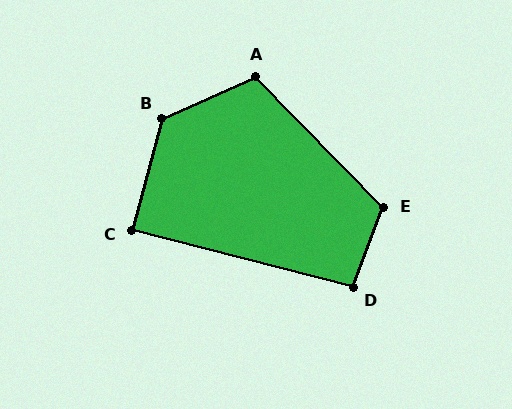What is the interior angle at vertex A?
Approximately 111 degrees (obtuse).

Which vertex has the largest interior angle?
B, at approximately 129 degrees.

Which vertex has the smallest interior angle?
C, at approximately 89 degrees.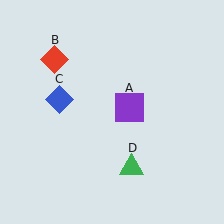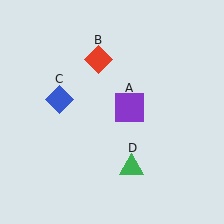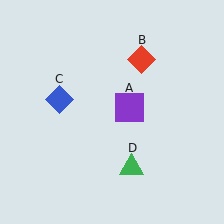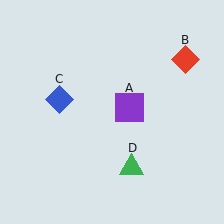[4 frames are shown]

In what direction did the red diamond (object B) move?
The red diamond (object B) moved right.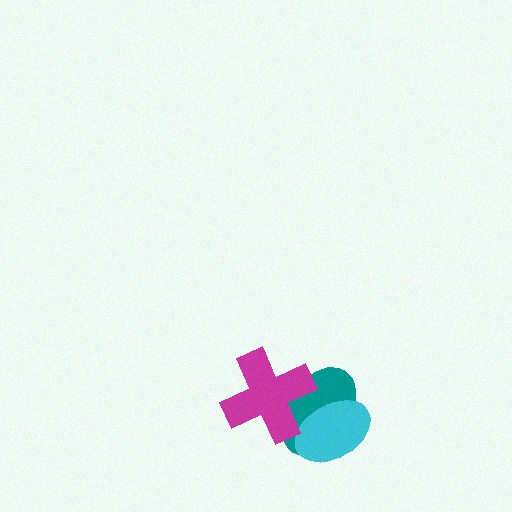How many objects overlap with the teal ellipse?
2 objects overlap with the teal ellipse.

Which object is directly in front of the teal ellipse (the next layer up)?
The cyan ellipse is directly in front of the teal ellipse.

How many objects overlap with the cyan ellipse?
2 objects overlap with the cyan ellipse.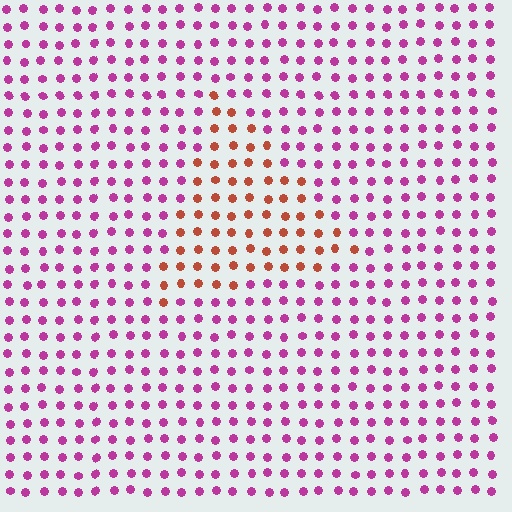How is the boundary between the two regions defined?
The boundary is defined purely by a slight shift in hue (about 55 degrees). Spacing, size, and orientation are identical on both sides.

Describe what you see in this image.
The image is filled with small magenta elements in a uniform arrangement. A triangle-shaped region is visible where the elements are tinted to a slightly different hue, forming a subtle color boundary.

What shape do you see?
I see a triangle.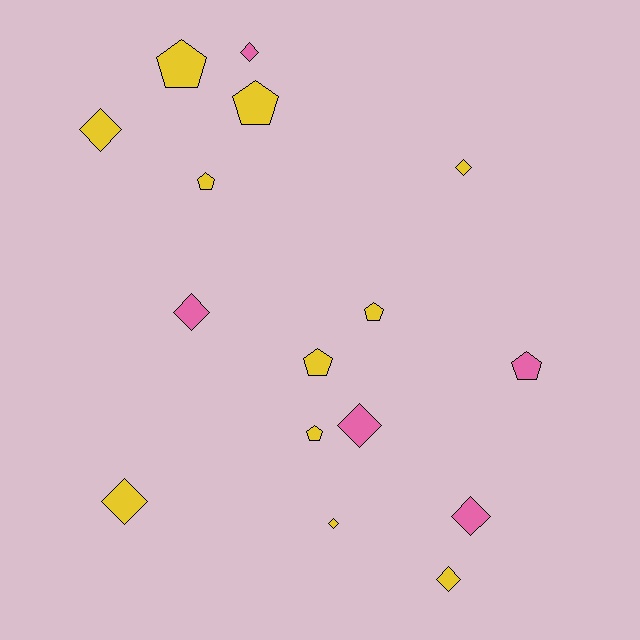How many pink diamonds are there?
There are 4 pink diamonds.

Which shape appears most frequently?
Diamond, with 9 objects.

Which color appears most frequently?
Yellow, with 11 objects.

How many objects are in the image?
There are 16 objects.